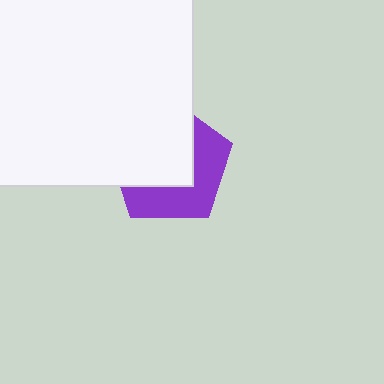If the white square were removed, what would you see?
You would see the complete purple pentagon.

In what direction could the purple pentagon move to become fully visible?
The purple pentagon could move toward the lower-right. That would shift it out from behind the white square entirely.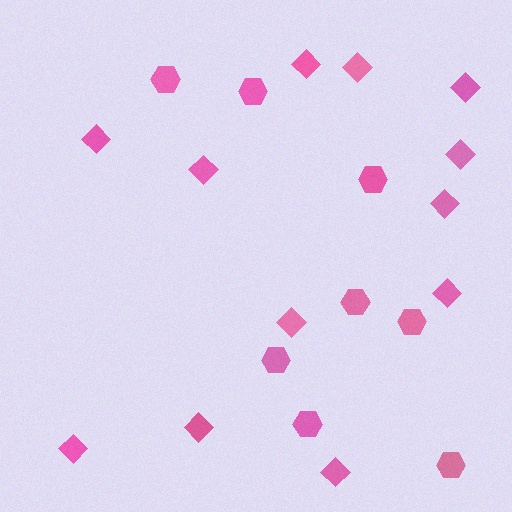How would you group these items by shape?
There are 2 groups: one group of hexagons (8) and one group of diamonds (12).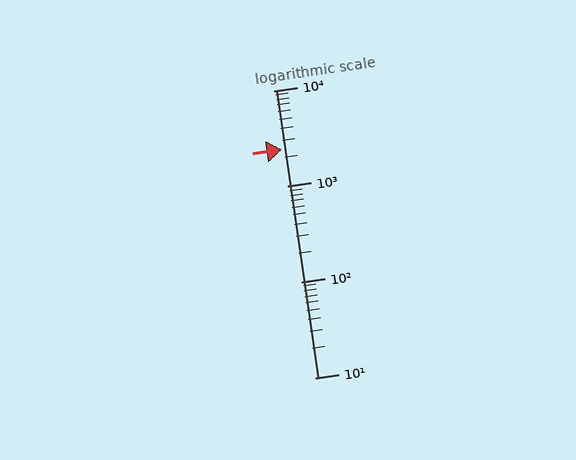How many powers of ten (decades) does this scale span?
The scale spans 3 decades, from 10 to 10000.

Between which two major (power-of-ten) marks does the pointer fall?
The pointer is between 1000 and 10000.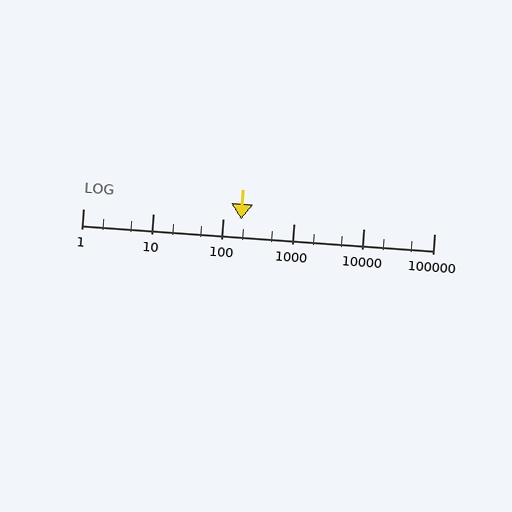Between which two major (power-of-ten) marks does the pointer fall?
The pointer is between 100 and 1000.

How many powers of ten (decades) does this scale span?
The scale spans 5 decades, from 1 to 100000.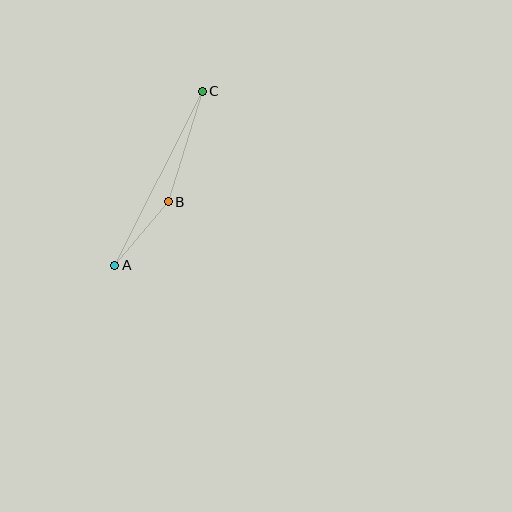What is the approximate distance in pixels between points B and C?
The distance between B and C is approximately 116 pixels.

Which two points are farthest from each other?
Points A and C are farthest from each other.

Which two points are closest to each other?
Points A and B are closest to each other.